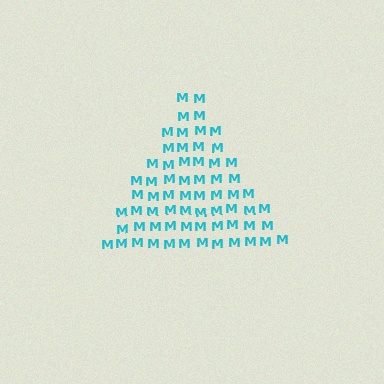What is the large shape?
The large shape is a triangle.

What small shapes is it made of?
It is made of small letter M's.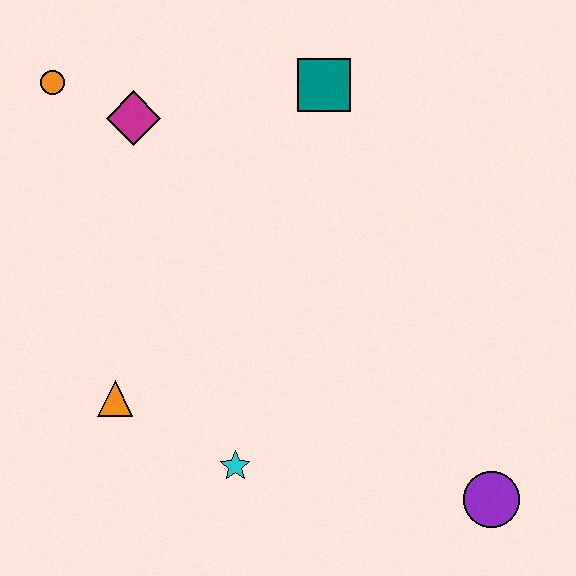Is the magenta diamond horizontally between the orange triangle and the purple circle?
Yes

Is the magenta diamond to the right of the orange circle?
Yes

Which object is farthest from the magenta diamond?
The purple circle is farthest from the magenta diamond.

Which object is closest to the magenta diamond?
The orange circle is closest to the magenta diamond.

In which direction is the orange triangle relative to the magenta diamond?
The orange triangle is below the magenta diamond.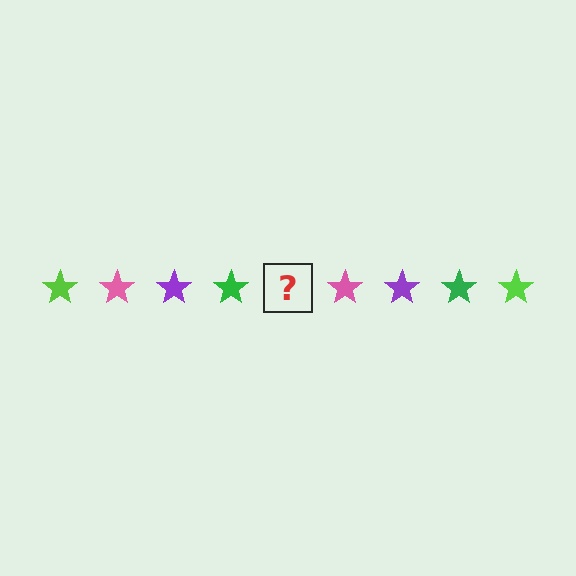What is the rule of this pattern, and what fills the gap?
The rule is that the pattern cycles through lime, pink, purple, green stars. The gap should be filled with a lime star.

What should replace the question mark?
The question mark should be replaced with a lime star.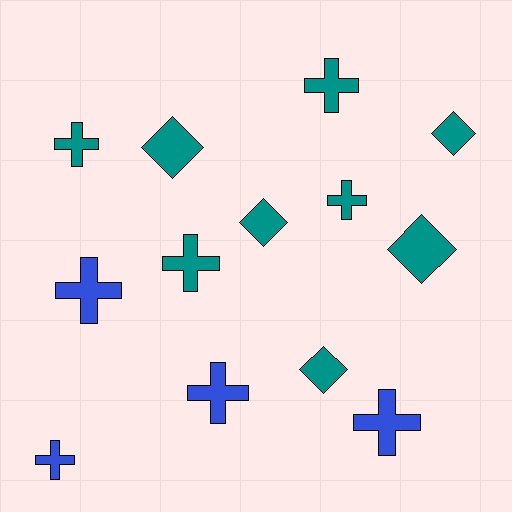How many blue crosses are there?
There are 4 blue crosses.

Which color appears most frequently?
Teal, with 9 objects.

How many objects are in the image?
There are 13 objects.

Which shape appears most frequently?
Cross, with 8 objects.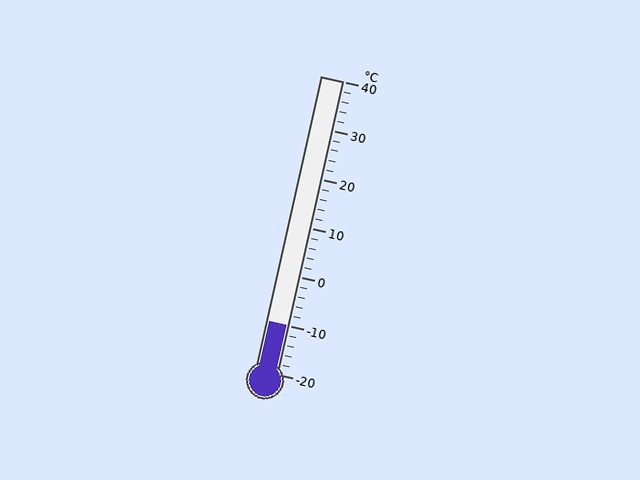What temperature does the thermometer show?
The thermometer shows approximately -10°C.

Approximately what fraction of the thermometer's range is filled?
The thermometer is filled to approximately 15% of its range.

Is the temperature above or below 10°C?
The temperature is below 10°C.